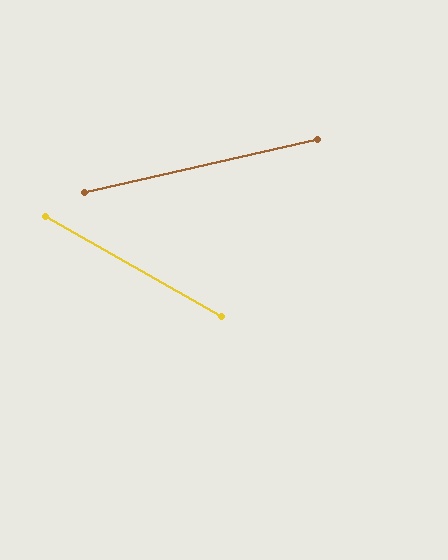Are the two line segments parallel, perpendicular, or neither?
Neither parallel nor perpendicular — they differ by about 43°.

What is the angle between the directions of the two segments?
Approximately 43 degrees.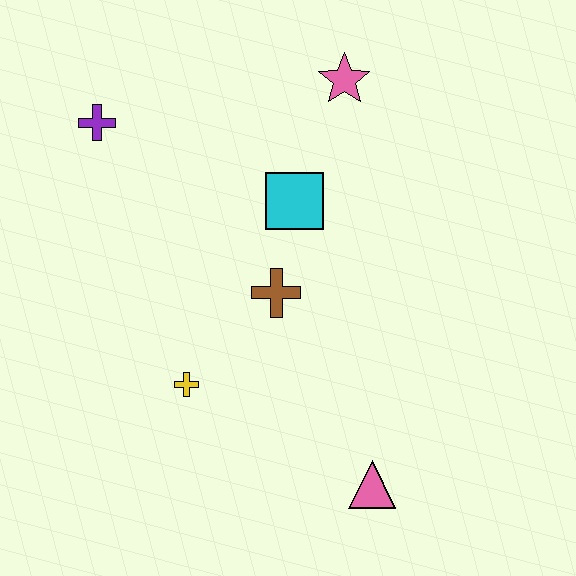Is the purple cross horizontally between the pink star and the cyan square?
No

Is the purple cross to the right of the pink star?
No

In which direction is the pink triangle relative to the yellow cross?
The pink triangle is to the right of the yellow cross.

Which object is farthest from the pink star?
The pink triangle is farthest from the pink star.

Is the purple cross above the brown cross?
Yes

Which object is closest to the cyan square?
The brown cross is closest to the cyan square.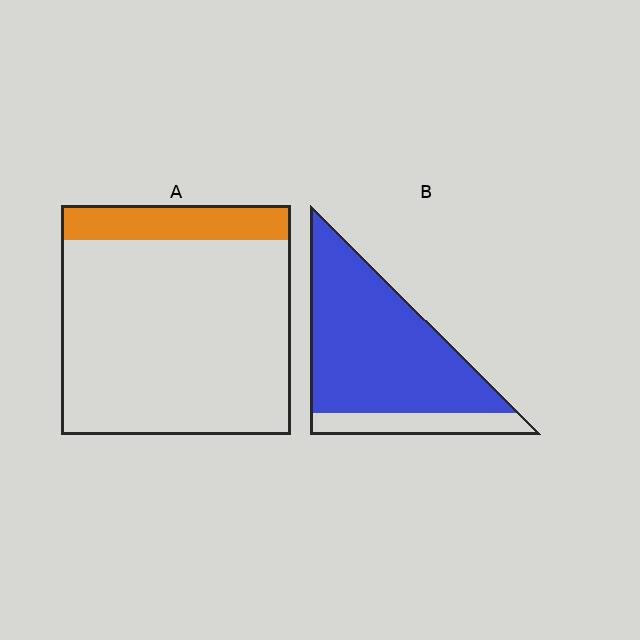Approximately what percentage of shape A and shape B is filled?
A is approximately 15% and B is approximately 80%.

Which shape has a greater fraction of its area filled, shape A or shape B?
Shape B.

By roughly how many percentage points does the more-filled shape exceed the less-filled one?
By roughly 65 percentage points (B over A).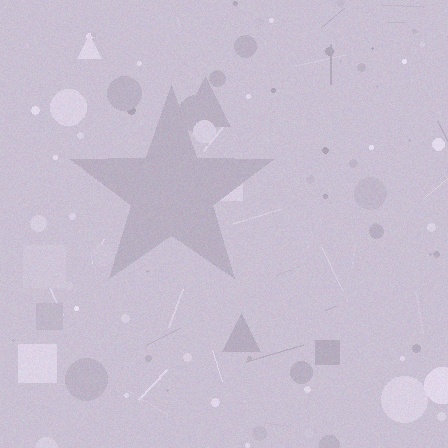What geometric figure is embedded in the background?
A star is embedded in the background.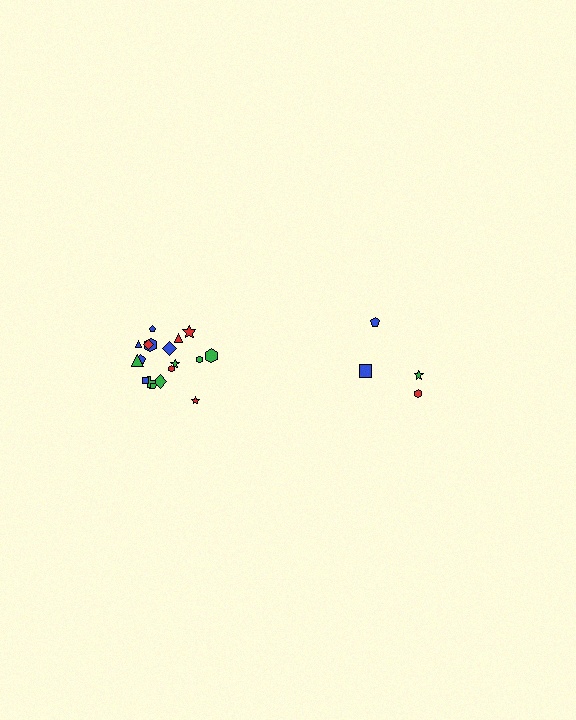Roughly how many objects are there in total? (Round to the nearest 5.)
Roughly 20 objects in total.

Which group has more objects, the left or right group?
The left group.